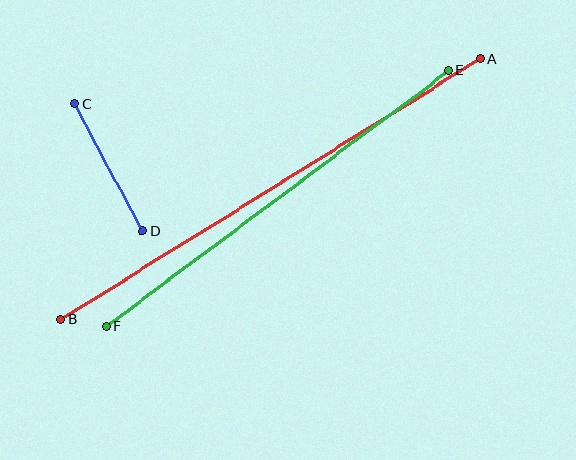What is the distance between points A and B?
The distance is approximately 495 pixels.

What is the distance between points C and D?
The distance is approximately 145 pixels.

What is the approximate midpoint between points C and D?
The midpoint is at approximately (108, 168) pixels.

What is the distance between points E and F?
The distance is approximately 427 pixels.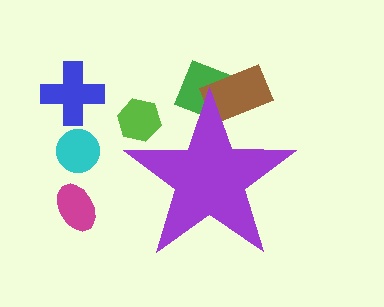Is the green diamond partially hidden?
Yes, the green diamond is partially hidden behind the purple star.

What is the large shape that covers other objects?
A purple star.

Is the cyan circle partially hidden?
No, the cyan circle is fully visible.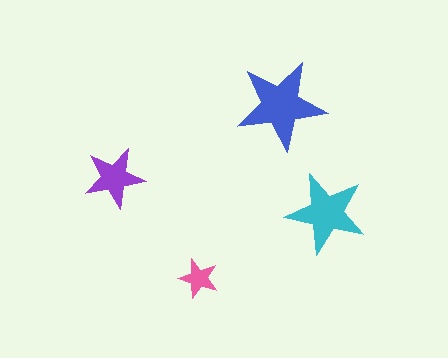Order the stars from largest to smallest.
the blue one, the cyan one, the purple one, the pink one.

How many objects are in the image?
There are 4 objects in the image.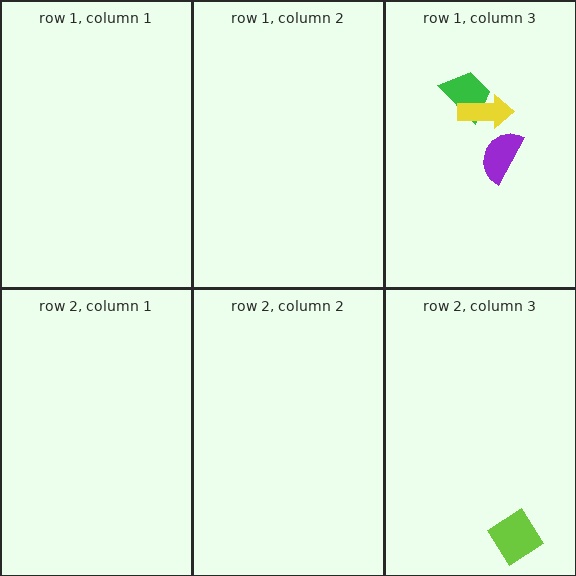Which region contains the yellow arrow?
The row 1, column 3 region.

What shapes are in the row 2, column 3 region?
The lime diamond.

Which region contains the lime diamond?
The row 2, column 3 region.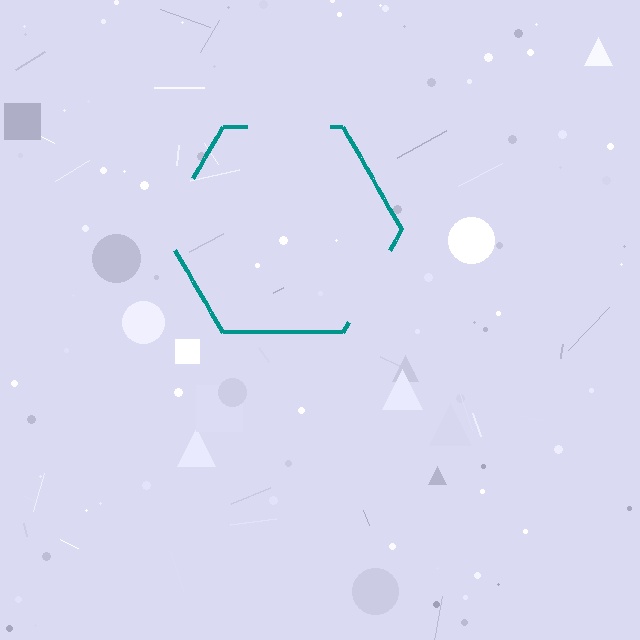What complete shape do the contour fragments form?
The contour fragments form a hexagon.